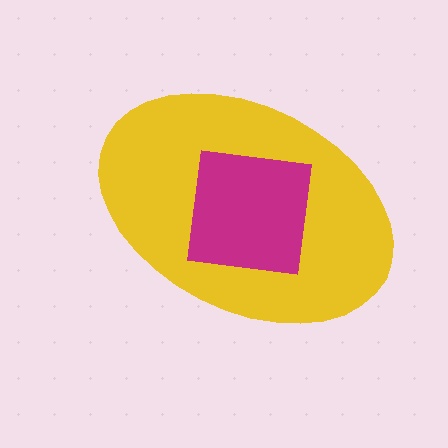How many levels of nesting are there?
2.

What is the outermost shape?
The yellow ellipse.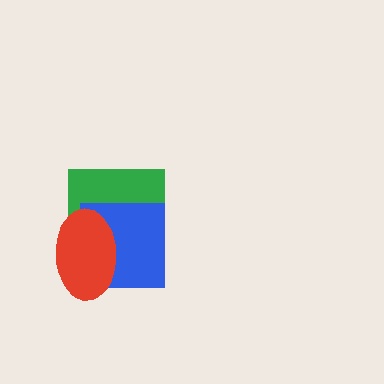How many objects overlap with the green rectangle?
2 objects overlap with the green rectangle.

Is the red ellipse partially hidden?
No, no other shape covers it.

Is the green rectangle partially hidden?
Yes, it is partially covered by another shape.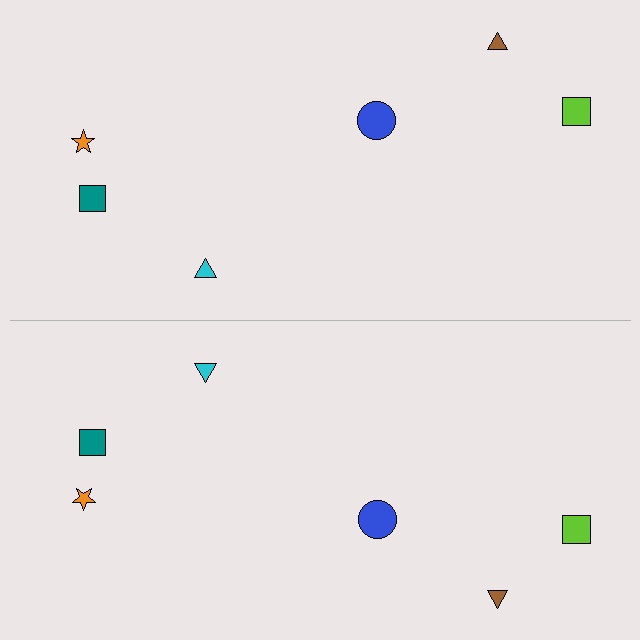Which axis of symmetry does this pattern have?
The pattern has a horizontal axis of symmetry running through the center of the image.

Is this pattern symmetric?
Yes, this pattern has bilateral (reflection) symmetry.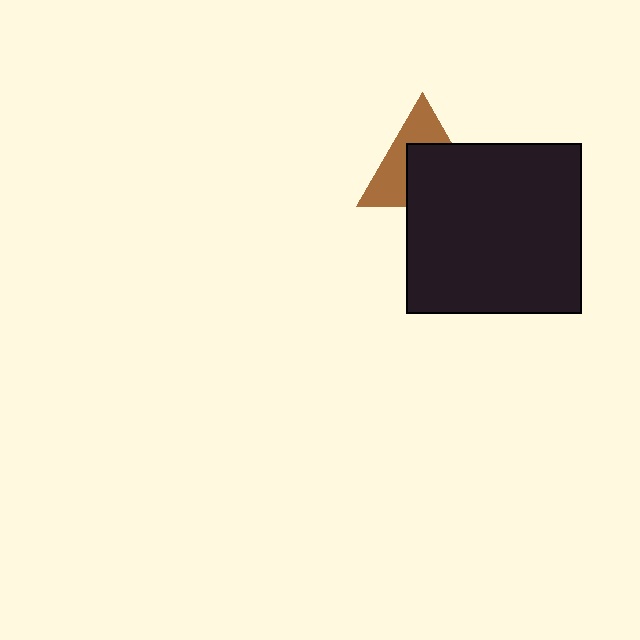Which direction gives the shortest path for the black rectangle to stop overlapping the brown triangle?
Moving down gives the shortest separation.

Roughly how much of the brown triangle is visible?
About half of it is visible (roughly 46%).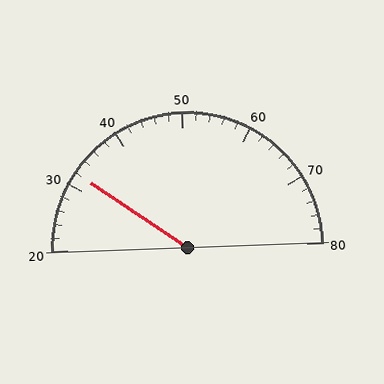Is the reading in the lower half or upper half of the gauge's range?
The reading is in the lower half of the range (20 to 80).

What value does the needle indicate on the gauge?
The needle indicates approximately 32.